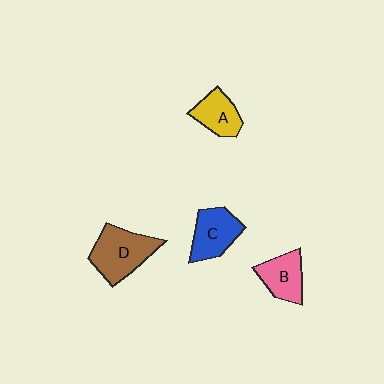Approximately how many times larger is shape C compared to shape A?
Approximately 1.2 times.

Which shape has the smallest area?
Shape A (yellow).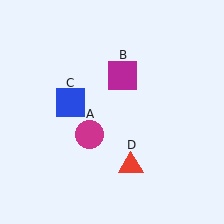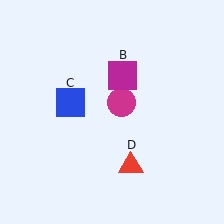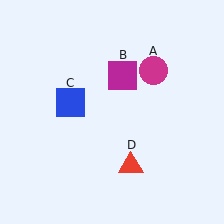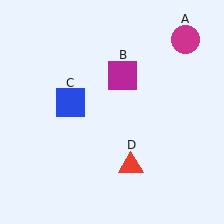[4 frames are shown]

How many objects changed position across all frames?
1 object changed position: magenta circle (object A).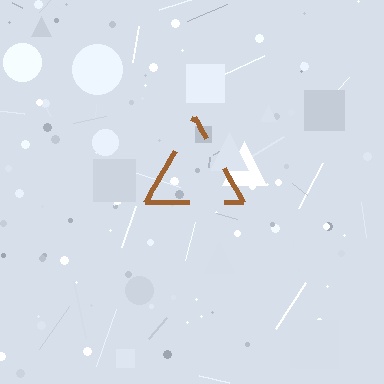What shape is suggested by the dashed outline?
The dashed outline suggests a triangle.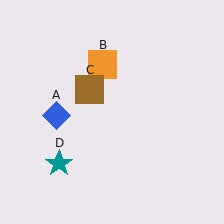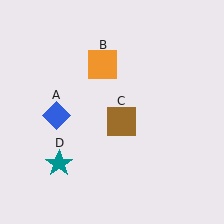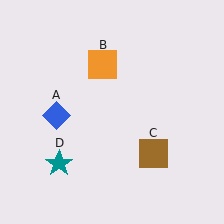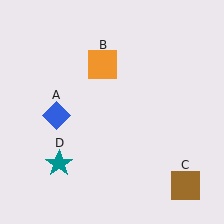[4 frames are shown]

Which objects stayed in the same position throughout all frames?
Blue diamond (object A) and orange square (object B) and teal star (object D) remained stationary.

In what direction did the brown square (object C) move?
The brown square (object C) moved down and to the right.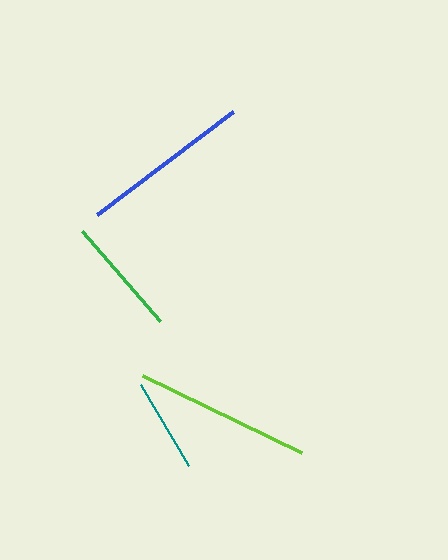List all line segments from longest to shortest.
From longest to shortest: lime, blue, green, teal.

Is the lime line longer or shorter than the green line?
The lime line is longer than the green line.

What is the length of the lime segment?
The lime segment is approximately 177 pixels long.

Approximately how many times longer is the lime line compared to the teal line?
The lime line is approximately 1.9 times the length of the teal line.